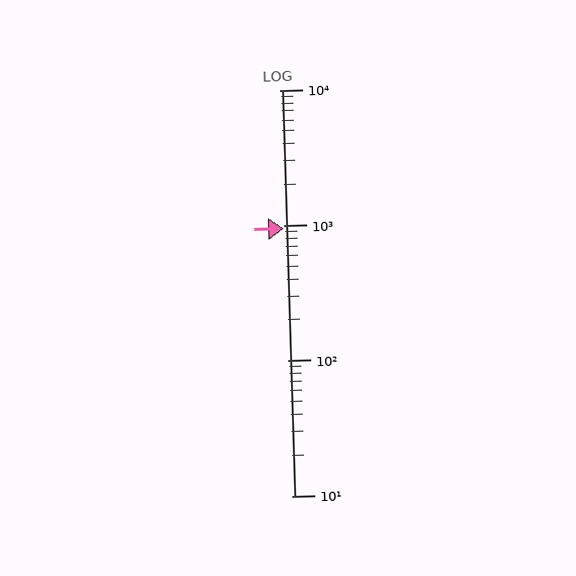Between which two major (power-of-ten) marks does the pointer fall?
The pointer is between 100 and 1000.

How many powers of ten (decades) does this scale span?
The scale spans 3 decades, from 10 to 10000.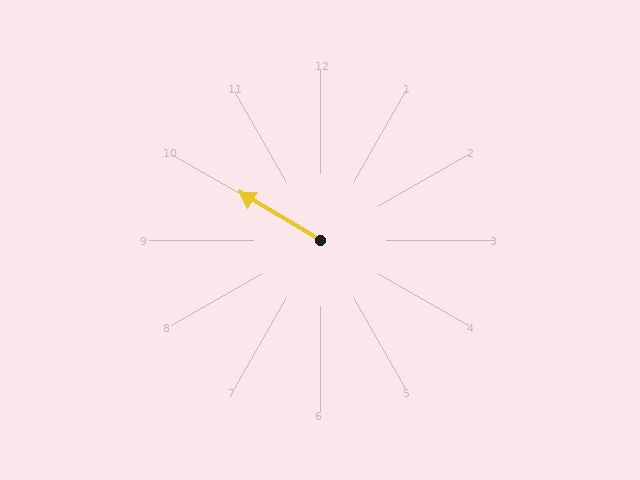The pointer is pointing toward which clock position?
Roughly 10 o'clock.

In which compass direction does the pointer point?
Northwest.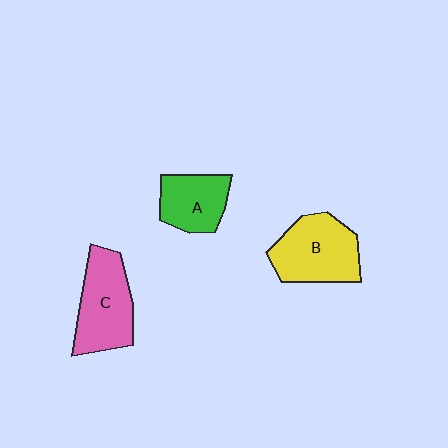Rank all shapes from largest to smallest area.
From largest to smallest: B (yellow), C (pink), A (green).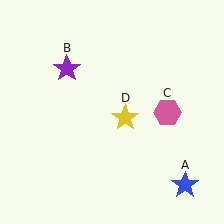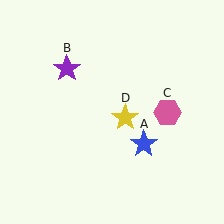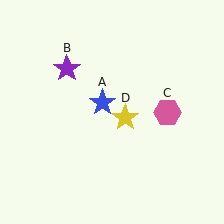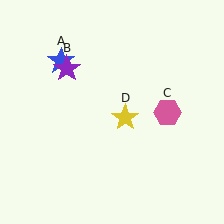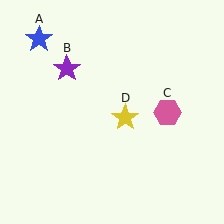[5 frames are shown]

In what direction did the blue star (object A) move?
The blue star (object A) moved up and to the left.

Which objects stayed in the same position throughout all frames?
Purple star (object B) and pink hexagon (object C) and yellow star (object D) remained stationary.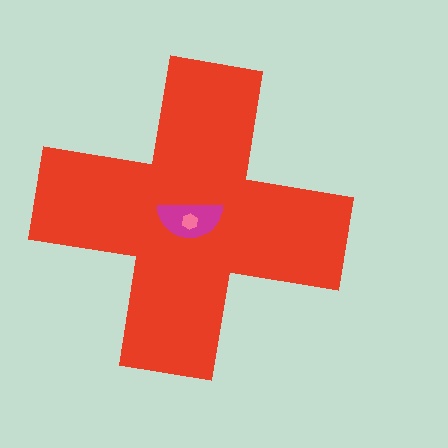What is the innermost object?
The pink hexagon.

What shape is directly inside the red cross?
The magenta semicircle.